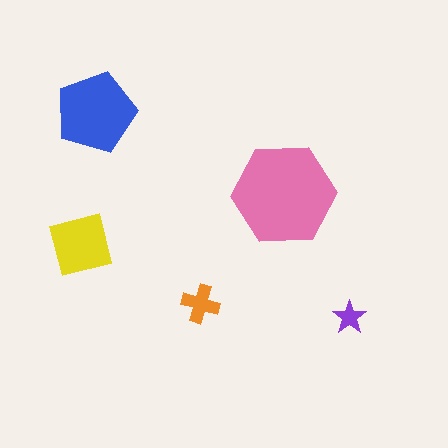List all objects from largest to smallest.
The pink hexagon, the blue pentagon, the yellow square, the orange cross, the purple star.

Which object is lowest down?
The purple star is bottommost.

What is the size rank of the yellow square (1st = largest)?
3rd.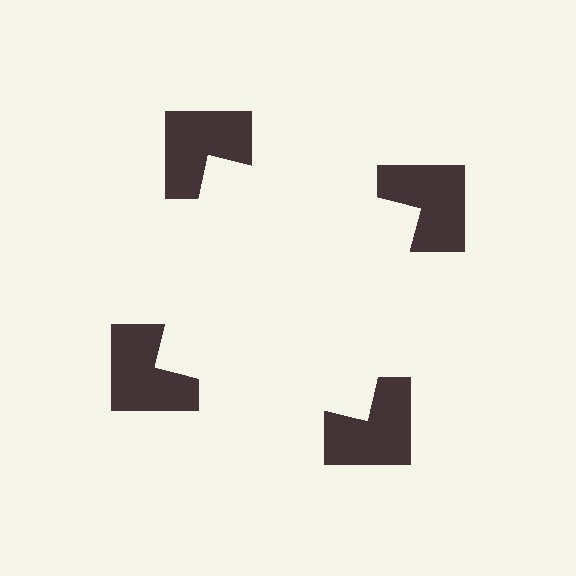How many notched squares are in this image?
There are 4 — one at each vertex of the illusory square.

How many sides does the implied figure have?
4 sides.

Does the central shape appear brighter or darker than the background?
It typically appears slightly brighter than the background, even though no actual brightness change is drawn.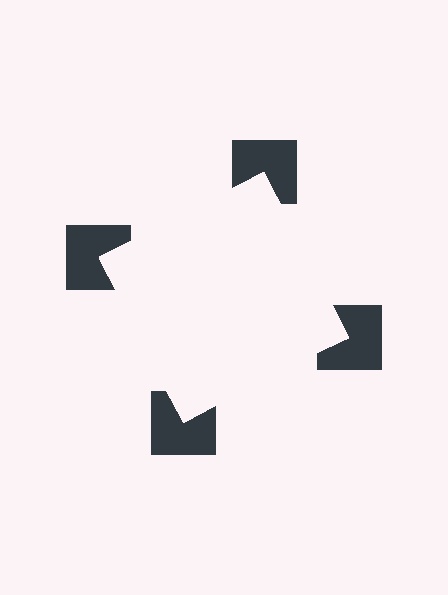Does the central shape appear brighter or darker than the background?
It typically appears slightly brighter than the background, even though no actual brightness change is drawn.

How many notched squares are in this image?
There are 4 — one at each vertex of the illusory square.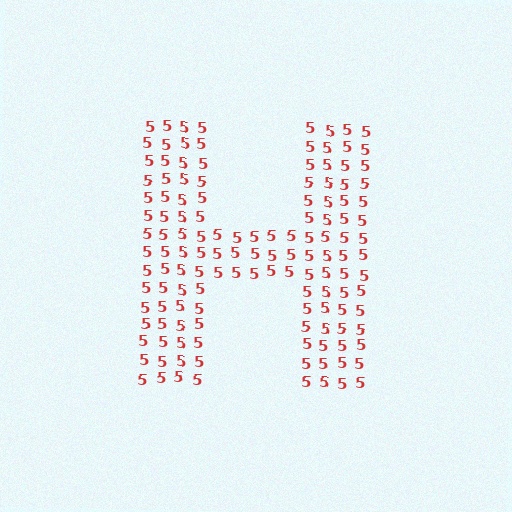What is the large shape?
The large shape is the letter H.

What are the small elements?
The small elements are digit 5's.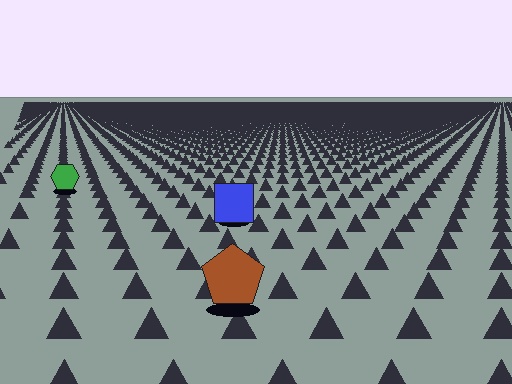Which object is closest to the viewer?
The brown pentagon is closest. The texture marks near it are larger and more spread out.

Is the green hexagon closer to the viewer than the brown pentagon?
No. The brown pentagon is closer — you can tell from the texture gradient: the ground texture is coarser near it.